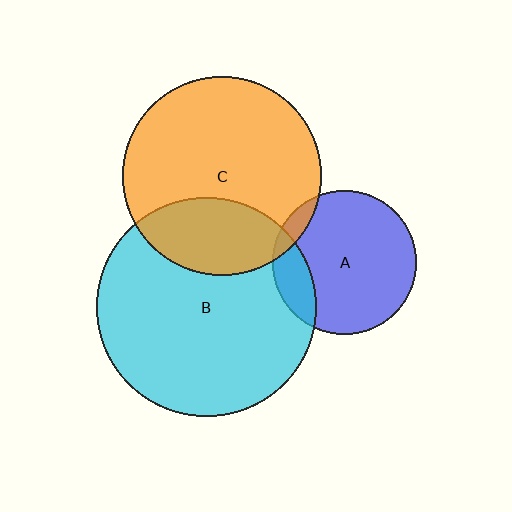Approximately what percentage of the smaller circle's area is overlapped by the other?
Approximately 5%.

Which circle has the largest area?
Circle B (cyan).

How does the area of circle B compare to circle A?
Approximately 2.3 times.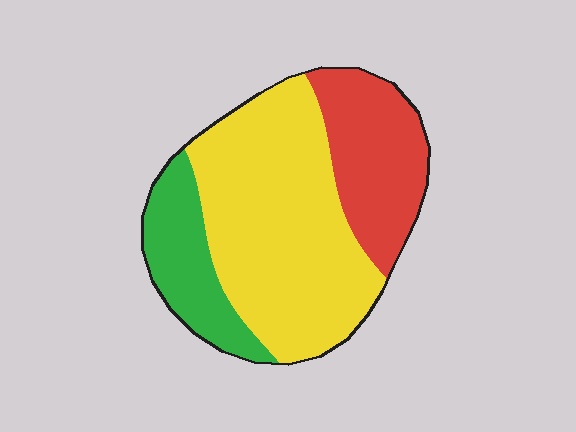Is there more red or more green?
Red.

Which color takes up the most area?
Yellow, at roughly 55%.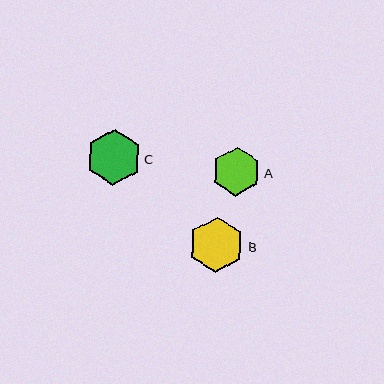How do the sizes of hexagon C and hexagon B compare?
Hexagon C and hexagon B are approximately the same size.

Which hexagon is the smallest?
Hexagon A is the smallest with a size of approximately 49 pixels.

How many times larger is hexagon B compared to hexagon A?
Hexagon B is approximately 1.1 times the size of hexagon A.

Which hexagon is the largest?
Hexagon C is the largest with a size of approximately 56 pixels.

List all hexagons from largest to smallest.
From largest to smallest: C, B, A.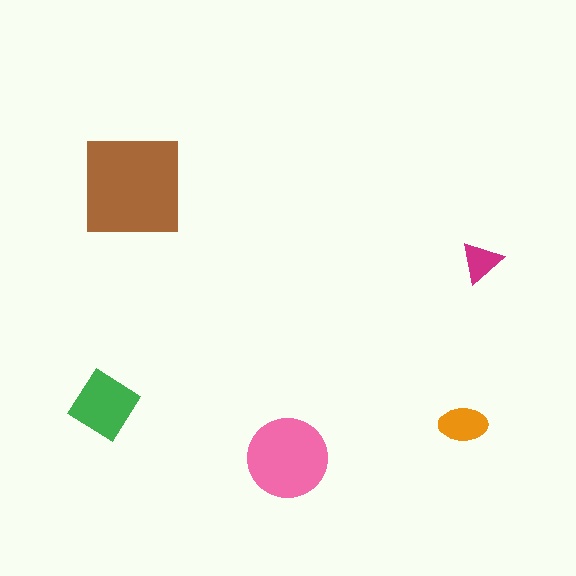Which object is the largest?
The brown square.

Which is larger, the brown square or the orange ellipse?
The brown square.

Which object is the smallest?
The magenta triangle.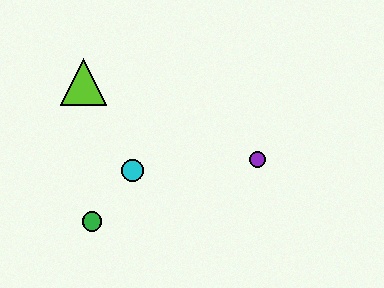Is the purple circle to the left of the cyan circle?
No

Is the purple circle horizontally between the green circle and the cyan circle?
No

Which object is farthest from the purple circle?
The lime triangle is farthest from the purple circle.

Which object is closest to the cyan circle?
The green circle is closest to the cyan circle.